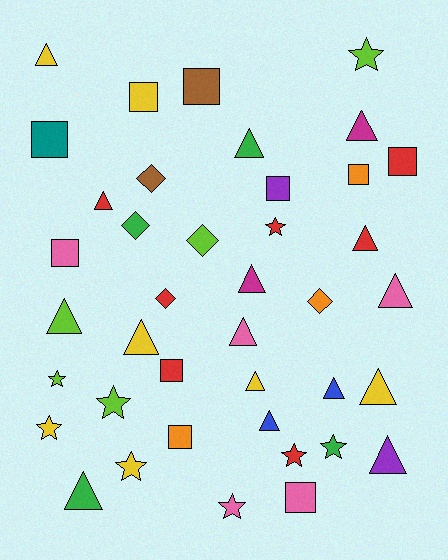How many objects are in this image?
There are 40 objects.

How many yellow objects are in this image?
There are 7 yellow objects.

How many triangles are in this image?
There are 16 triangles.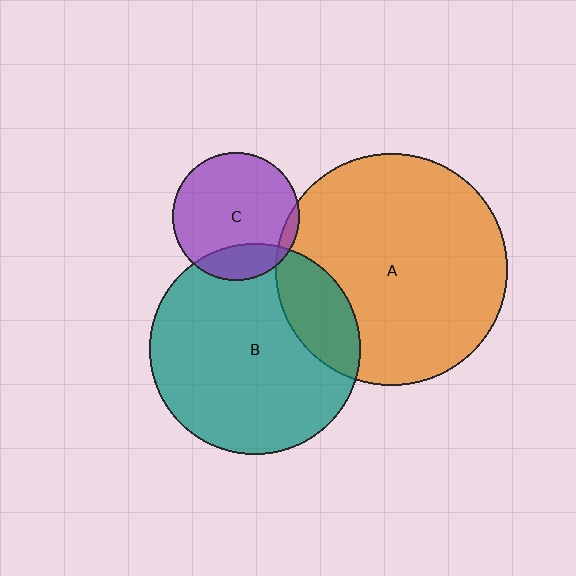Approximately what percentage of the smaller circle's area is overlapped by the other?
Approximately 20%.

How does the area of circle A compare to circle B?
Approximately 1.2 times.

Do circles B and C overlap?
Yes.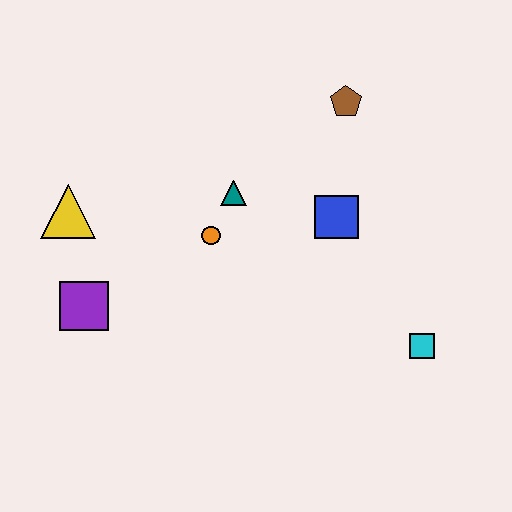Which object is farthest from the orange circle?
The cyan square is farthest from the orange circle.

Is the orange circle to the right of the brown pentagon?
No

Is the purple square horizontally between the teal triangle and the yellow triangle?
Yes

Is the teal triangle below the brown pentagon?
Yes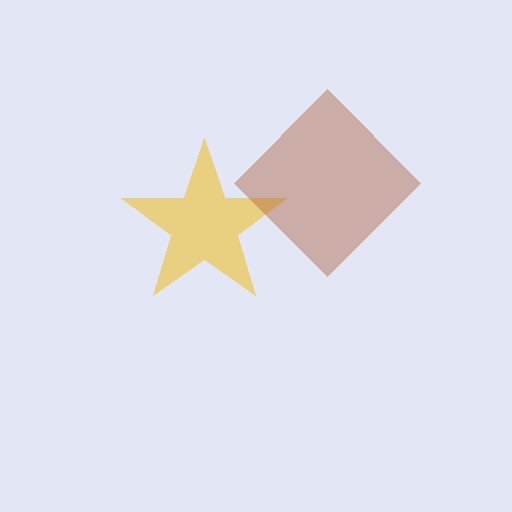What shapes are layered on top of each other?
The layered shapes are: a yellow star, a brown diamond.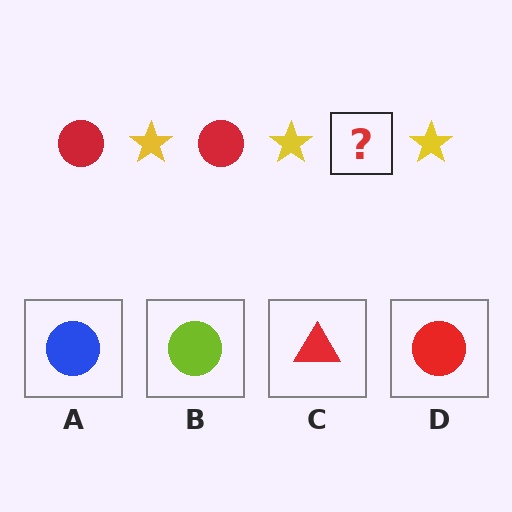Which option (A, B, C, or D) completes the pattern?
D.